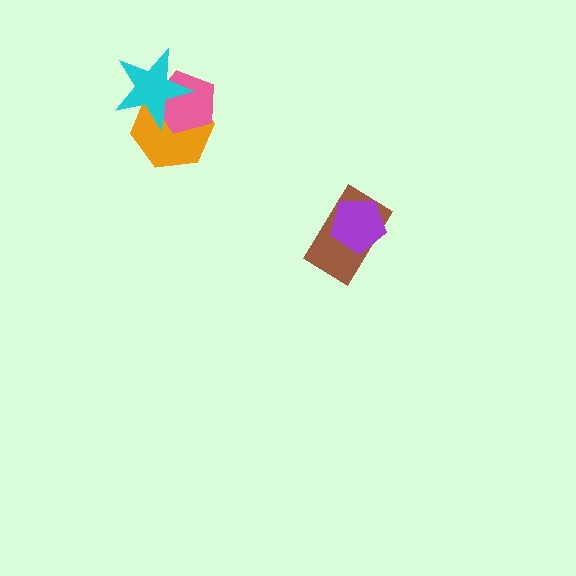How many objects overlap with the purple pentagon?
1 object overlaps with the purple pentagon.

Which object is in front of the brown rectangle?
The purple pentagon is in front of the brown rectangle.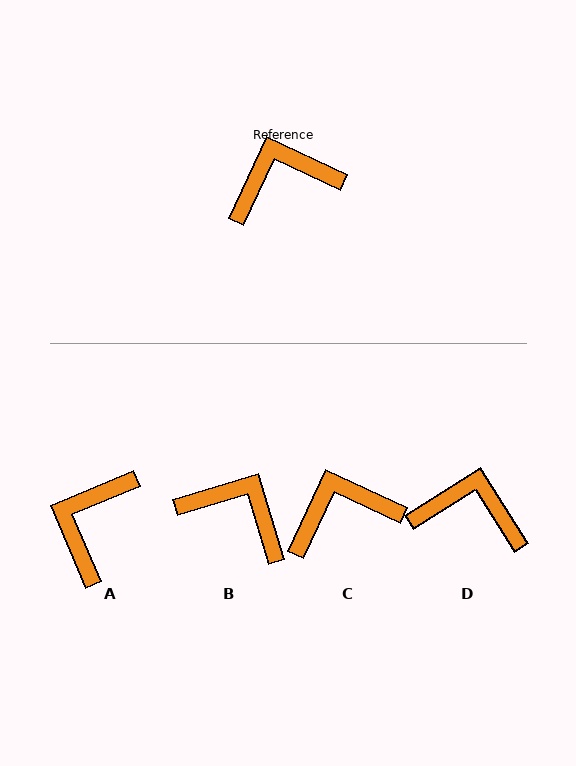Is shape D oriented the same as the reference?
No, it is off by about 33 degrees.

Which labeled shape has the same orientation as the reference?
C.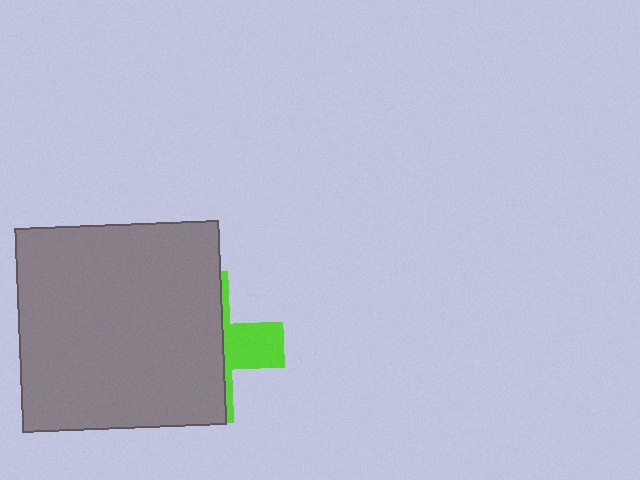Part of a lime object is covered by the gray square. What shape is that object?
It is a cross.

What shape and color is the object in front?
The object in front is a gray square.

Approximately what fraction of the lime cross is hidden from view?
Roughly 70% of the lime cross is hidden behind the gray square.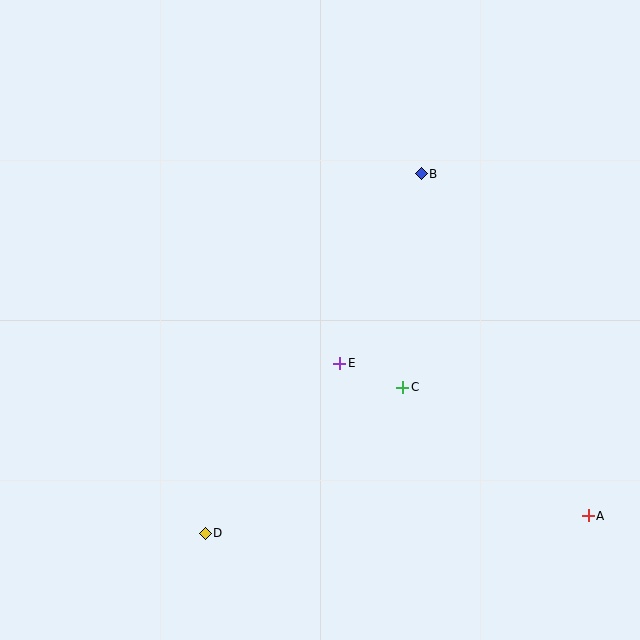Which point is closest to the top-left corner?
Point B is closest to the top-left corner.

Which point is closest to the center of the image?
Point E at (340, 363) is closest to the center.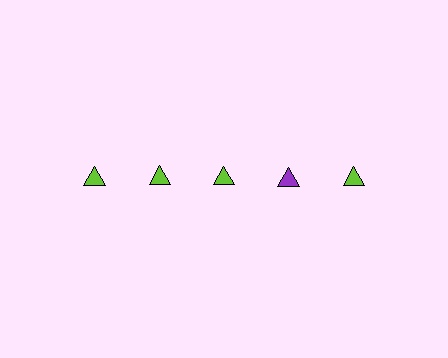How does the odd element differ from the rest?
It has a different color: purple instead of lime.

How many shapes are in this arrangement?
There are 5 shapes arranged in a grid pattern.